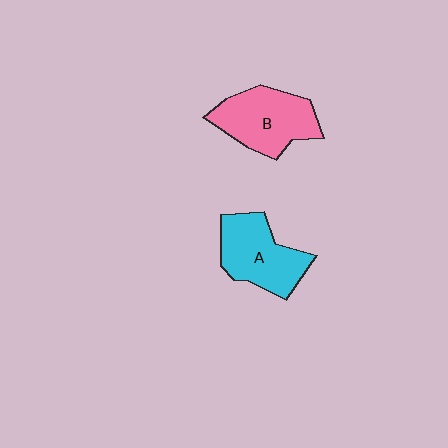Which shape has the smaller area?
Shape A (cyan).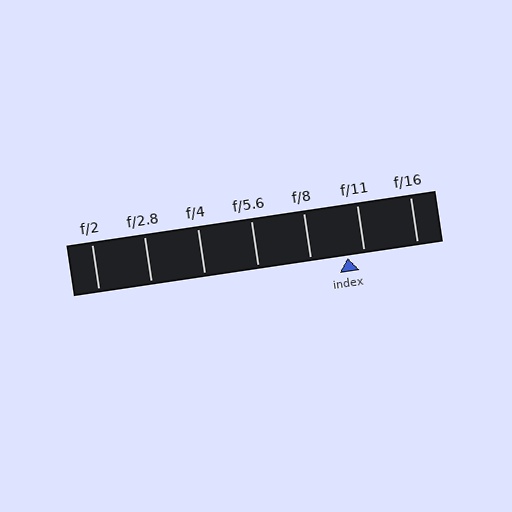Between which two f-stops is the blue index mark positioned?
The index mark is between f/8 and f/11.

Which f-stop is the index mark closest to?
The index mark is closest to f/11.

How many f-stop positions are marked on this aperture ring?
There are 7 f-stop positions marked.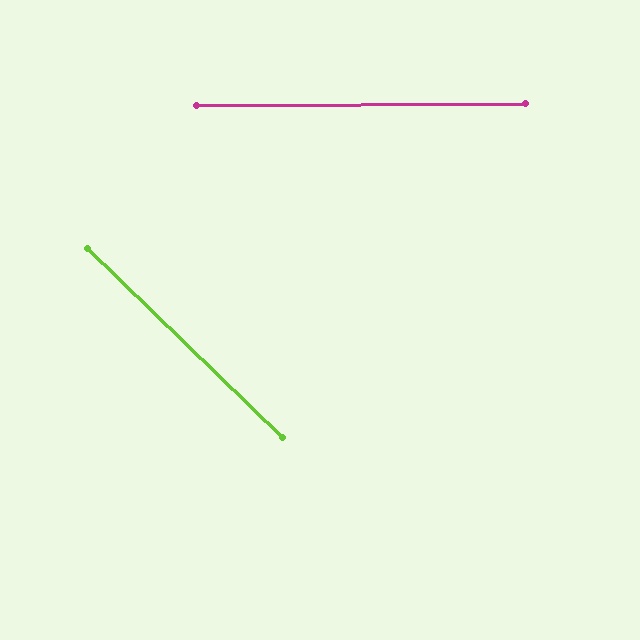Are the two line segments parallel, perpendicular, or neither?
Neither parallel nor perpendicular — they differ by about 45°.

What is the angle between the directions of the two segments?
Approximately 45 degrees.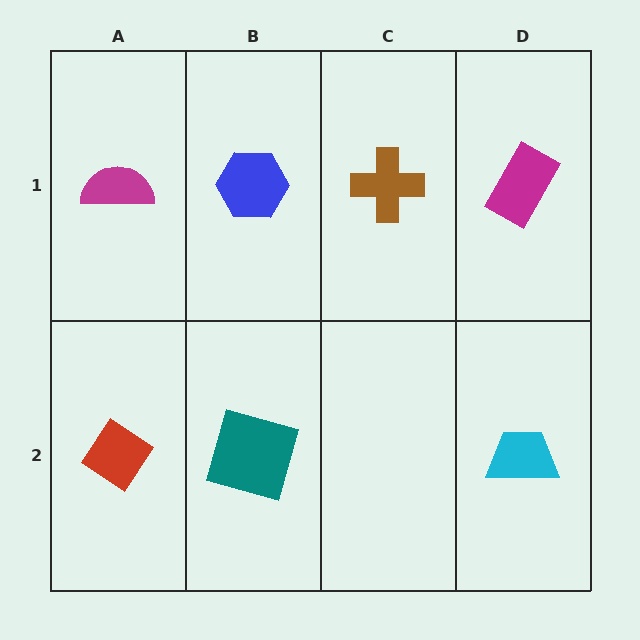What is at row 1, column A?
A magenta semicircle.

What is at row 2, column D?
A cyan trapezoid.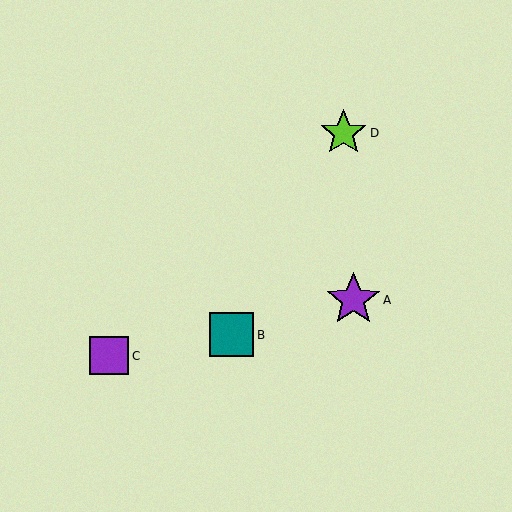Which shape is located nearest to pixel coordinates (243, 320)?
The teal square (labeled B) at (232, 335) is nearest to that location.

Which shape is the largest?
The purple star (labeled A) is the largest.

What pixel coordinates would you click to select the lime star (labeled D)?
Click at (344, 133) to select the lime star D.